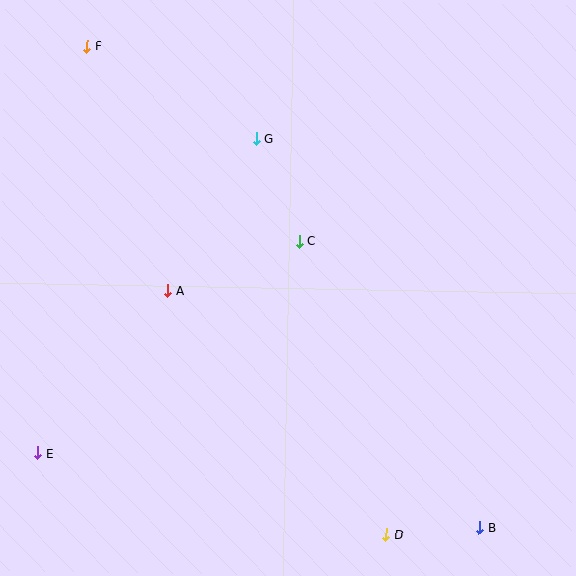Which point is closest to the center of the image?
Point C at (299, 241) is closest to the center.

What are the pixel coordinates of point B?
Point B is at (479, 527).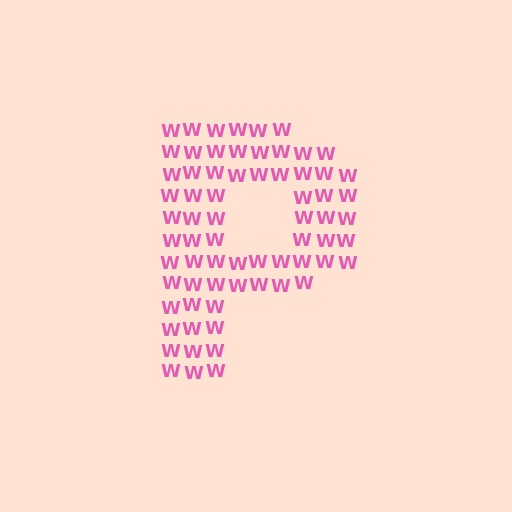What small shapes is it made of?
It is made of small letter W's.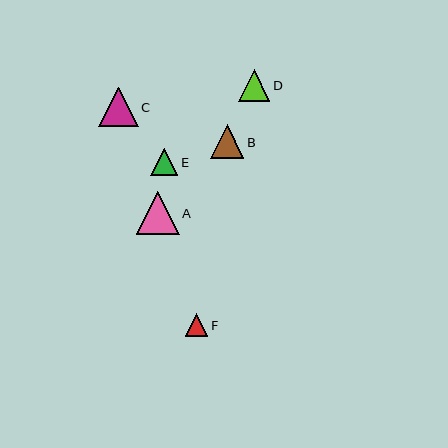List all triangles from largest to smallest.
From largest to smallest: A, C, B, D, E, F.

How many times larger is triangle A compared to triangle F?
Triangle A is approximately 1.9 times the size of triangle F.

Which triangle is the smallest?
Triangle F is the smallest with a size of approximately 22 pixels.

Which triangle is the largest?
Triangle A is the largest with a size of approximately 43 pixels.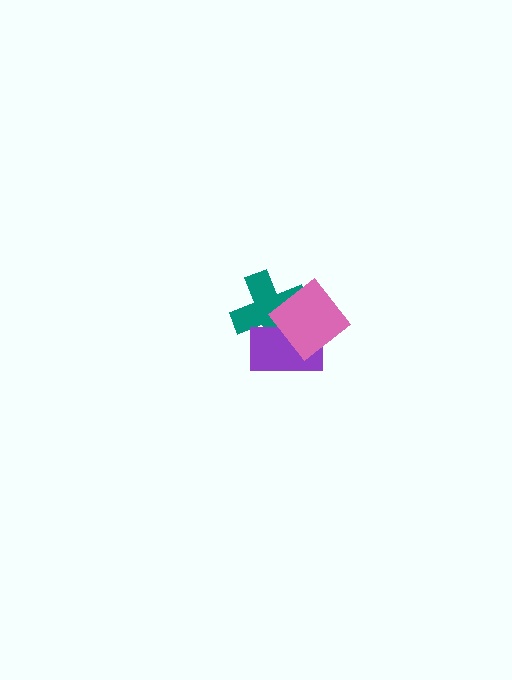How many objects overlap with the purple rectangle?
2 objects overlap with the purple rectangle.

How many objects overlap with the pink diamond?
2 objects overlap with the pink diamond.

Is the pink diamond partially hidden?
No, no other shape covers it.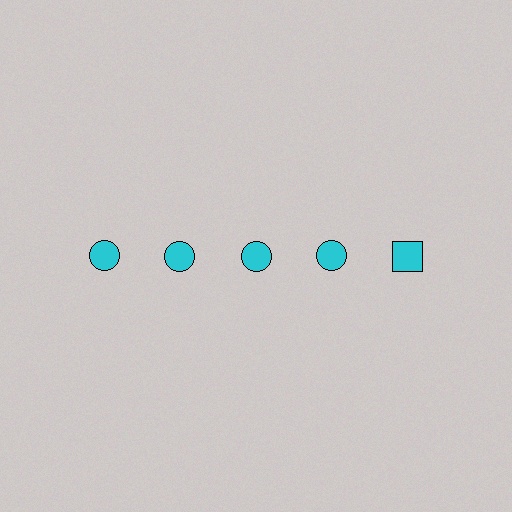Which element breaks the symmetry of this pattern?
The cyan square in the top row, rightmost column breaks the symmetry. All other shapes are cyan circles.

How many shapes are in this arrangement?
There are 5 shapes arranged in a grid pattern.